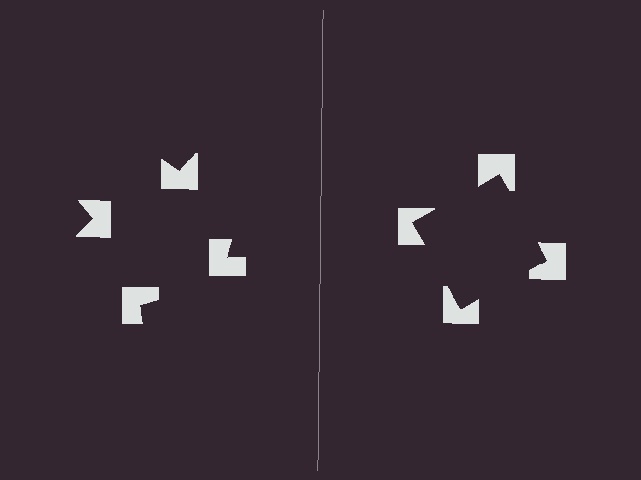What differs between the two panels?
The notched squares are positioned identically on both sides; only the wedge orientations differ. On the right they align to a square; on the left they are misaligned.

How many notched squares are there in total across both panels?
8 — 4 on each side.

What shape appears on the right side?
An illusory square.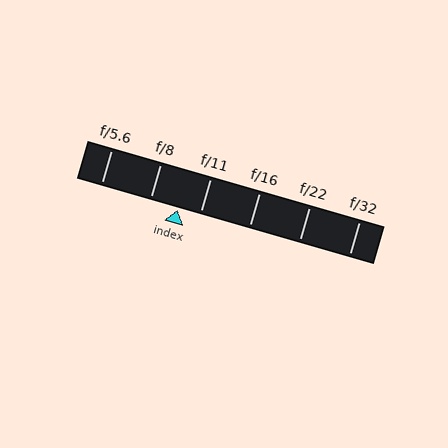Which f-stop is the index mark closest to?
The index mark is closest to f/11.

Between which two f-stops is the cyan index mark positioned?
The index mark is between f/8 and f/11.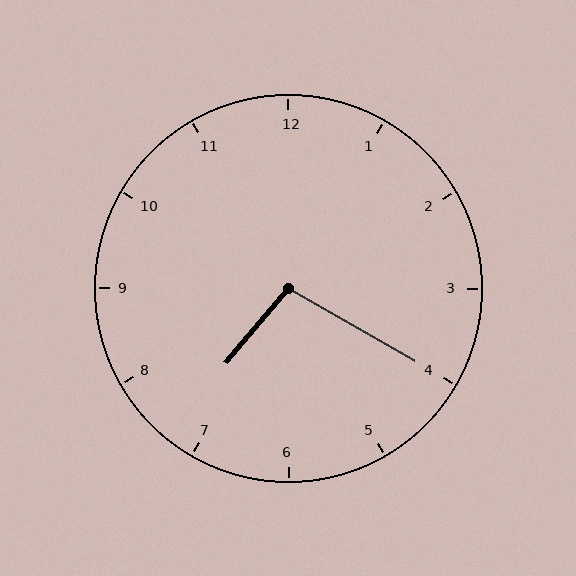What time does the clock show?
7:20.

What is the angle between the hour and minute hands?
Approximately 100 degrees.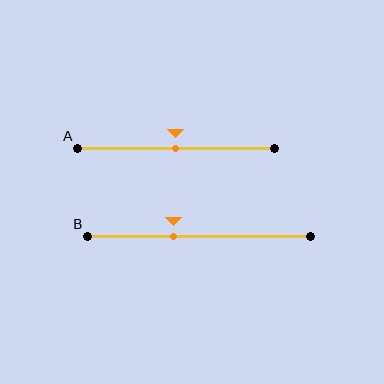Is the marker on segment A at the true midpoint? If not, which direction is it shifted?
Yes, the marker on segment A is at the true midpoint.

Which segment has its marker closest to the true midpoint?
Segment A has its marker closest to the true midpoint.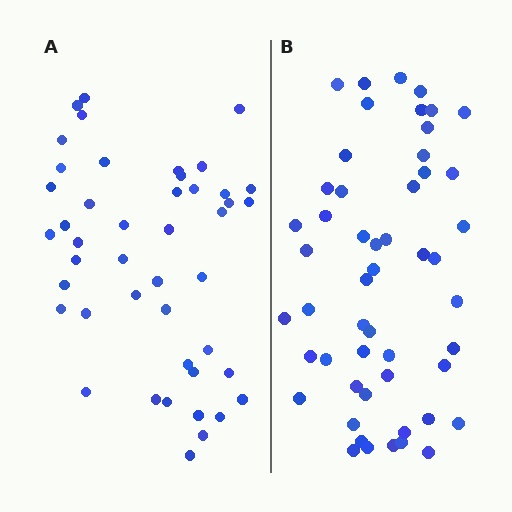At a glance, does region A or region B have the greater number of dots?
Region B (the right region) has more dots.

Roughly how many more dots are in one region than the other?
Region B has roughly 8 or so more dots than region A.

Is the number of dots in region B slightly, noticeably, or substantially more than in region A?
Region B has only slightly more — the two regions are fairly close. The ratio is roughly 1.2 to 1.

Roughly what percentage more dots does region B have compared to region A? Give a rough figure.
About 15% more.